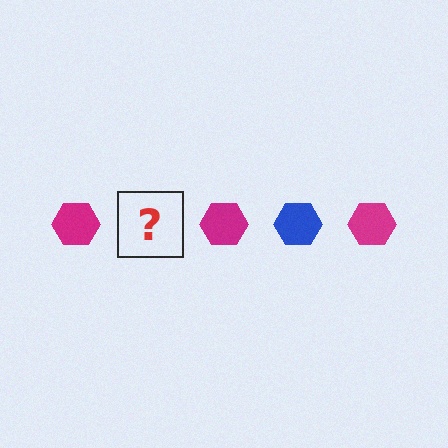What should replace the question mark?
The question mark should be replaced with a blue hexagon.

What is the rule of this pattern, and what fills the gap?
The rule is that the pattern cycles through magenta, blue hexagons. The gap should be filled with a blue hexagon.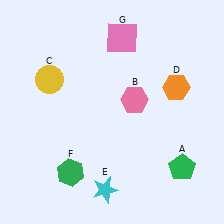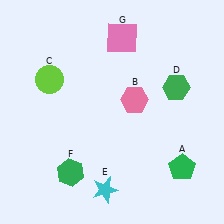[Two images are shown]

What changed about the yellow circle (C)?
In Image 1, C is yellow. In Image 2, it changed to lime.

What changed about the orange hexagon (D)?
In Image 1, D is orange. In Image 2, it changed to green.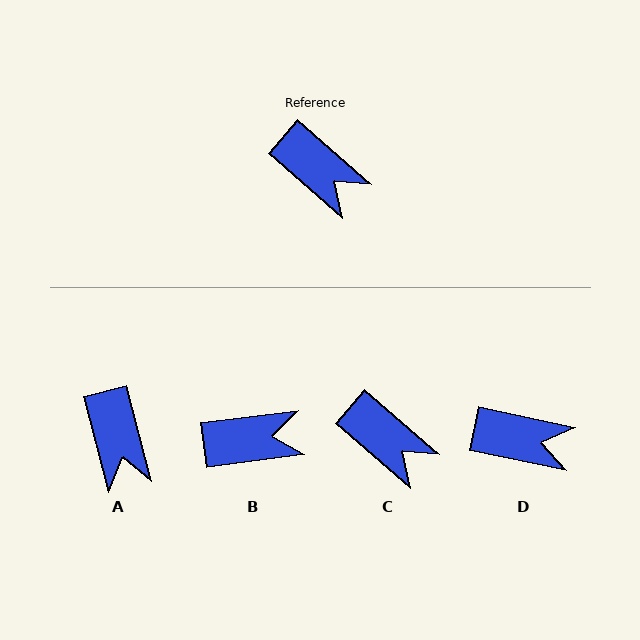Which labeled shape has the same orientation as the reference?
C.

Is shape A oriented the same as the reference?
No, it is off by about 35 degrees.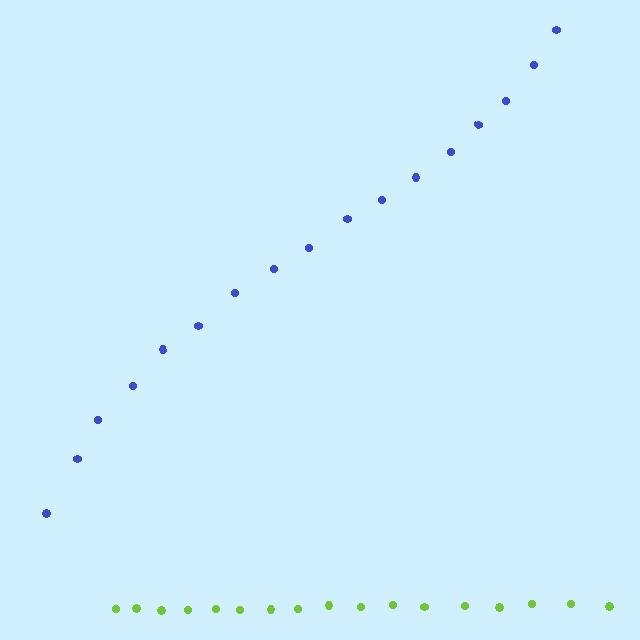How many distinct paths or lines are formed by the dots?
There are 2 distinct paths.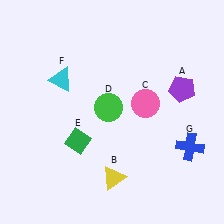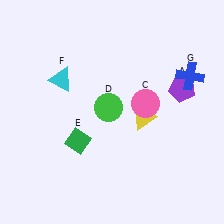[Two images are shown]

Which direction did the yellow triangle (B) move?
The yellow triangle (B) moved up.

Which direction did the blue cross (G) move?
The blue cross (G) moved up.